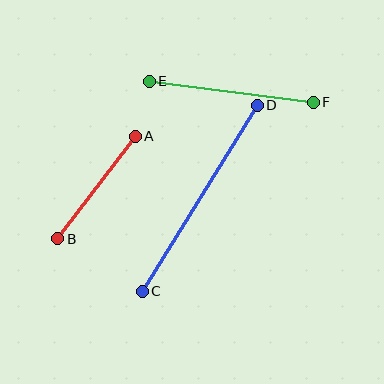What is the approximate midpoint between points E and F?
The midpoint is at approximately (231, 92) pixels.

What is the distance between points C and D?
The distance is approximately 219 pixels.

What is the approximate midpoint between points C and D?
The midpoint is at approximately (200, 198) pixels.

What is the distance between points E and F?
The distance is approximately 165 pixels.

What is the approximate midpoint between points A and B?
The midpoint is at approximately (96, 187) pixels.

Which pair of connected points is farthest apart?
Points C and D are farthest apart.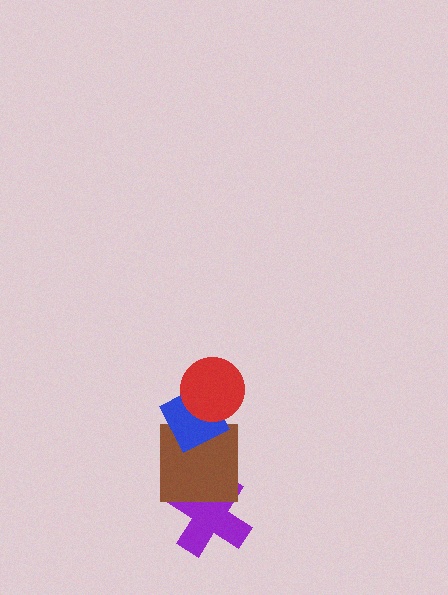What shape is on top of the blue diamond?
The red circle is on top of the blue diamond.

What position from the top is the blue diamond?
The blue diamond is 2nd from the top.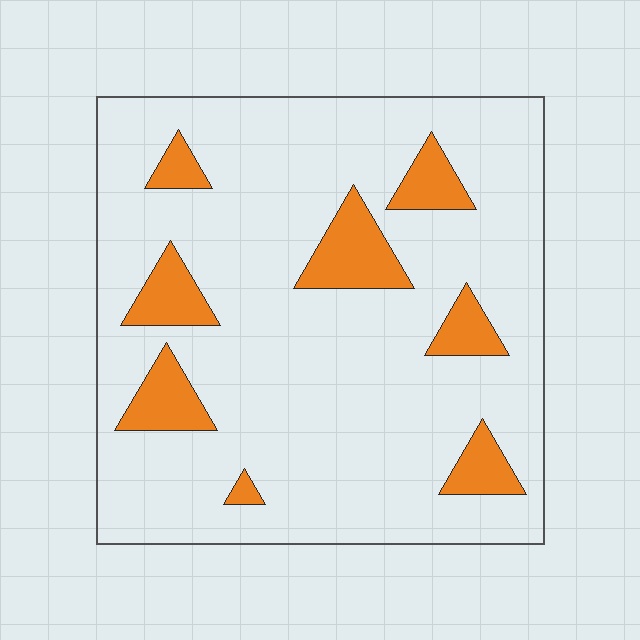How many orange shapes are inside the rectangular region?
8.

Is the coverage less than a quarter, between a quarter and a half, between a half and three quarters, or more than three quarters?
Less than a quarter.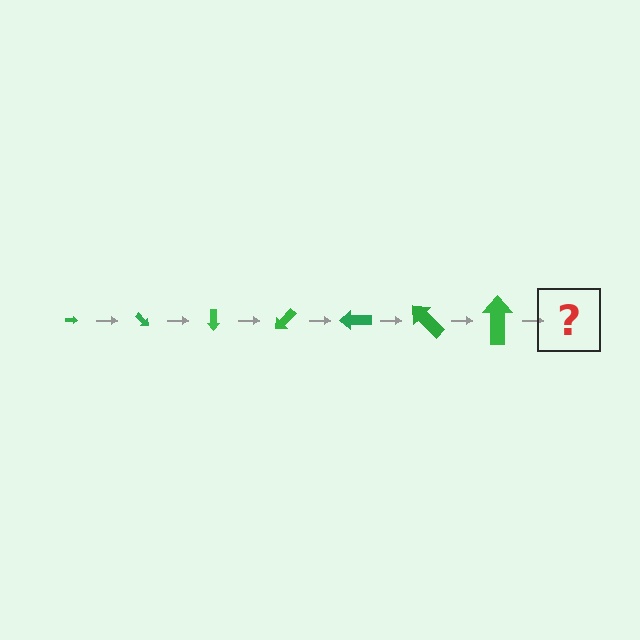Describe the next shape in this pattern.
It should be an arrow, larger than the previous one and rotated 315 degrees from the start.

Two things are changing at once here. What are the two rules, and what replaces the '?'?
The two rules are that the arrow grows larger each step and it rotates 45 degrees each step. The '?' should be an arrow, larger than the previous one and rotated 315 degrees from the start.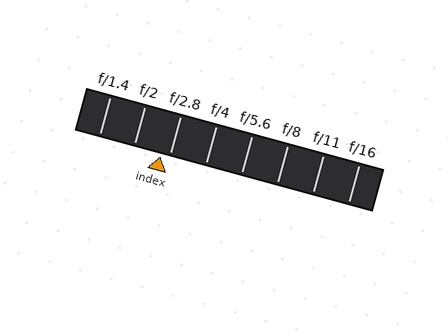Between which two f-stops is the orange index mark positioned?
The index mark is between f/2 and f/2.8.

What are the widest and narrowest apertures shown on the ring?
The widest aperture shown is f/1.4 and the narrowest is f/16.